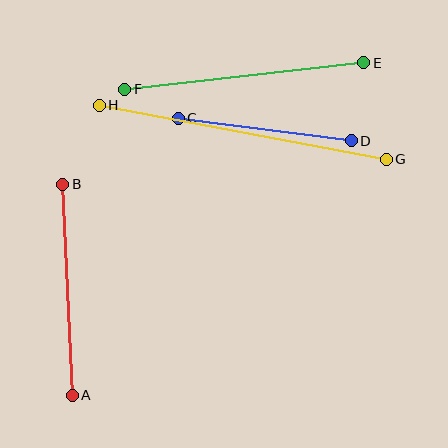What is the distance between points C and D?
The distance is approximately 175 pixels.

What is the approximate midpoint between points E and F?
The midpoint is at approximately (244, 76) pixels.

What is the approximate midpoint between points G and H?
The midpoint is at approximately (243, 132) pixels.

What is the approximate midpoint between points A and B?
The midpoint is at approximately (67, 290) pixels.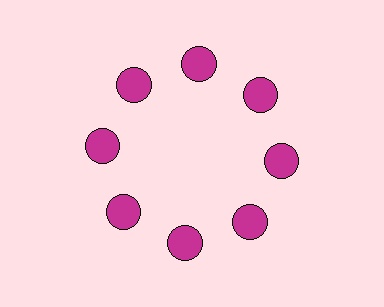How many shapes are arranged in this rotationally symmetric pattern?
There are 8 shapes, arranged in 8 groups of 1.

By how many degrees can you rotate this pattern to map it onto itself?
The pattern maps onto itself every 45 degrees of rotation.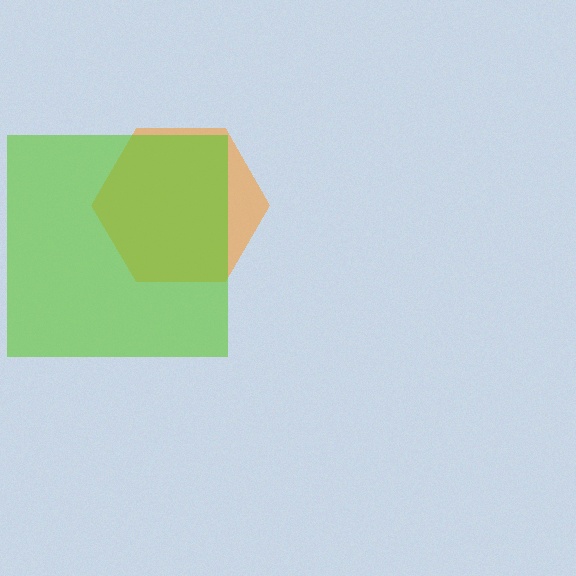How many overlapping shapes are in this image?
There are 2 overlapping shapes in the image.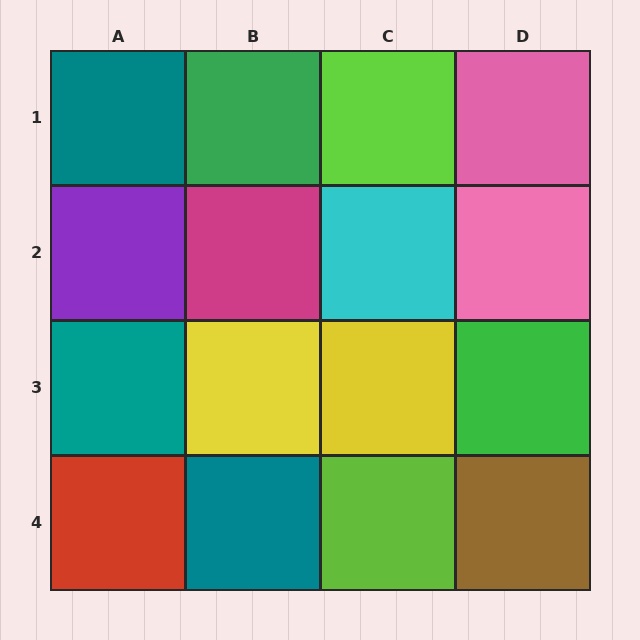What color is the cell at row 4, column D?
Brown.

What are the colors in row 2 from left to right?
Purple, magenta, cyan, pink.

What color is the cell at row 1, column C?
Lime.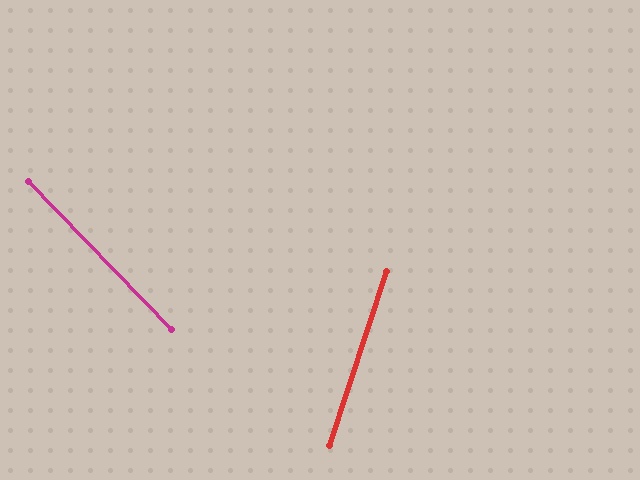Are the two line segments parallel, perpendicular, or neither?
Neither parallel nor perpendicular — they differ by about 62°.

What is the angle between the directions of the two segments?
Approximately 62 degrees.